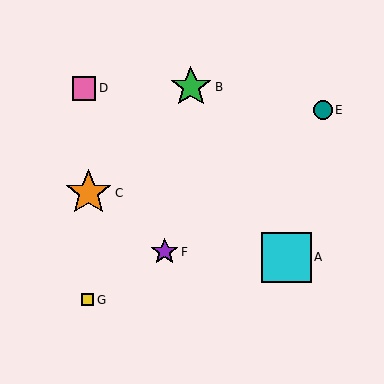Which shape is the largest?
The cyan square (labeled A) is the largest.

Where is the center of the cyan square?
The center of the cyan square is at (286, 257).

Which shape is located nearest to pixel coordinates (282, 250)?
The cyan square (labeled A) at (286, 257) is nearest to that location.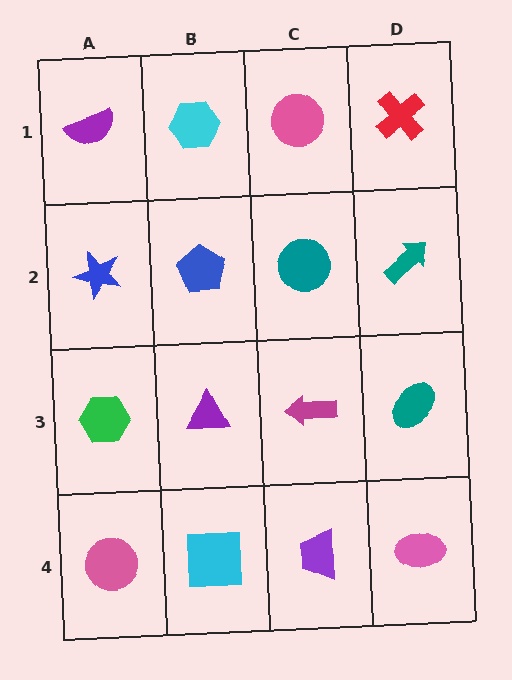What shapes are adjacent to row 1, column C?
A teal circle (row 2, column C), a cyan hexagon (row 1, column B), a red cross (row 1, column D).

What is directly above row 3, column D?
A teal arrow.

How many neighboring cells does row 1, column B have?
3.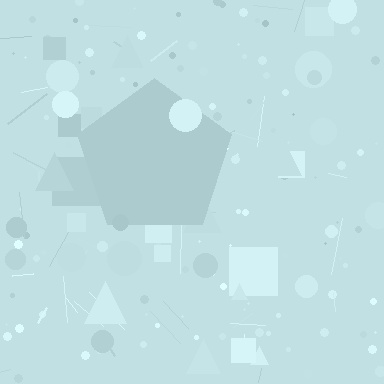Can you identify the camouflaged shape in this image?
The camouflaged shape is a pentagon.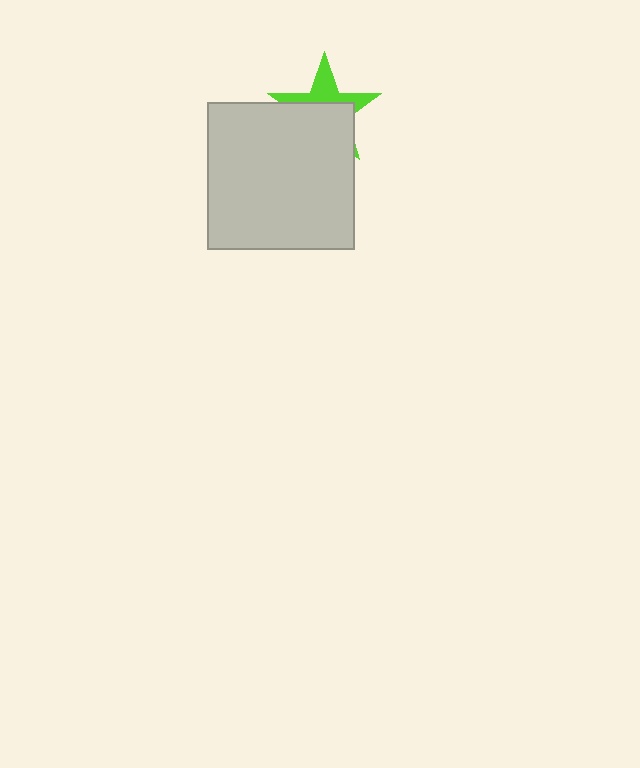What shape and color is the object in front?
The object in front is a light gray square.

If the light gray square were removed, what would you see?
You would see the complete lime star.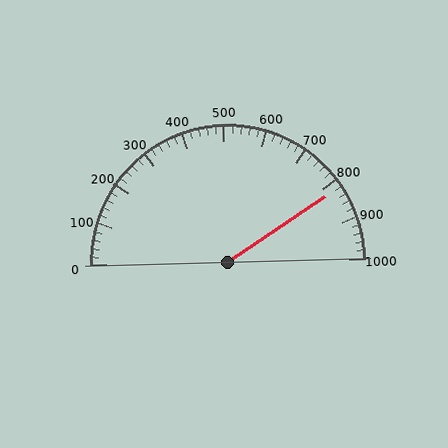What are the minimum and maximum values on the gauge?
The gauge ranges from 0 to 1000.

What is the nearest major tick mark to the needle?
The nearest major tick mark is 800.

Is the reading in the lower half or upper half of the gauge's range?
The reading is in the upper half of the range (0 to 1000).